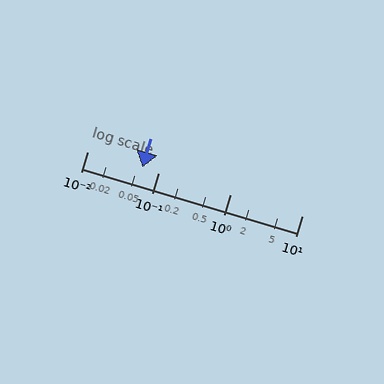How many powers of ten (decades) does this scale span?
The scale spans 3 decades, from 0.01 to 10.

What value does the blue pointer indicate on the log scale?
The pointer indicates approximately 0.058.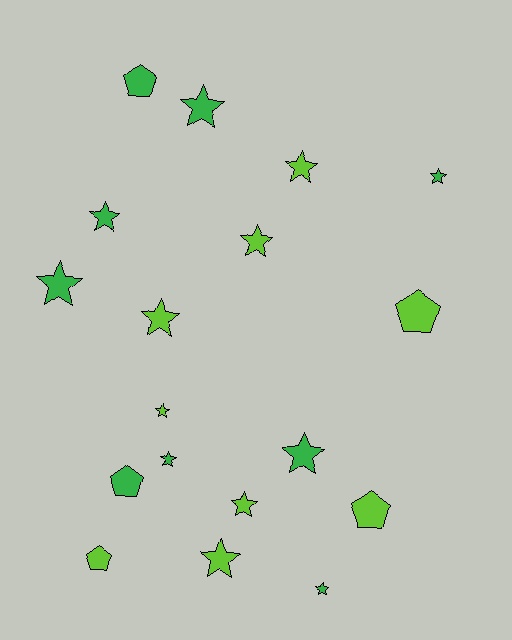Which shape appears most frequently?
Star, with 13 objects.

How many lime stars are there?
There are 6 lime stars.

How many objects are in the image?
There are 18 objects.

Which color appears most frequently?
Lime, with 9 objects.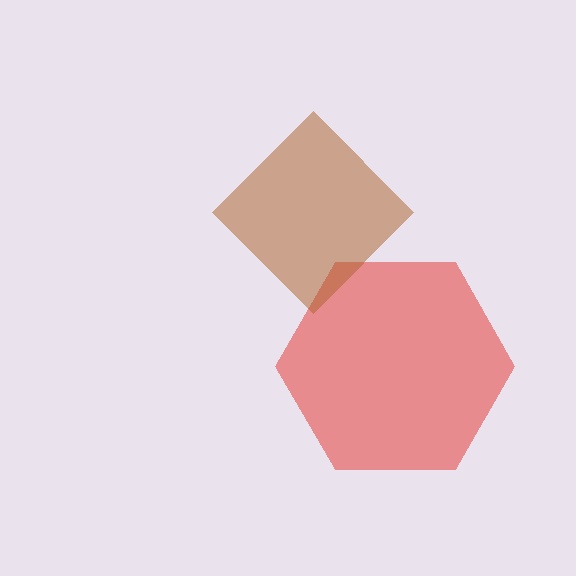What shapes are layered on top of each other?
The layered shapes are: a red hexagon, a brown diamond.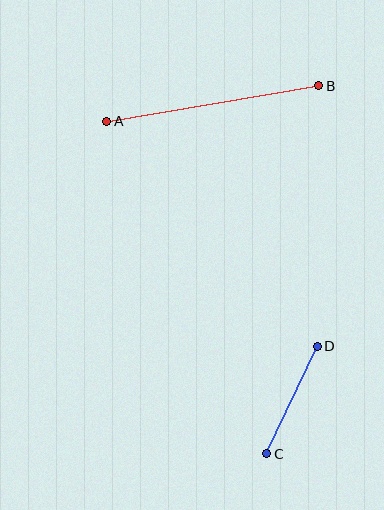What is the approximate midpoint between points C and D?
The midpoint is at approximately (292, 400) pixels.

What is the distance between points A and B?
The distance is approximately 215 pixels.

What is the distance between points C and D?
The distance is approximately 119 pixels.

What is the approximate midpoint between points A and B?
The midpoint is at approximately (213, 104) pixels.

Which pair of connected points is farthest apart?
Points A and B are farthest apart.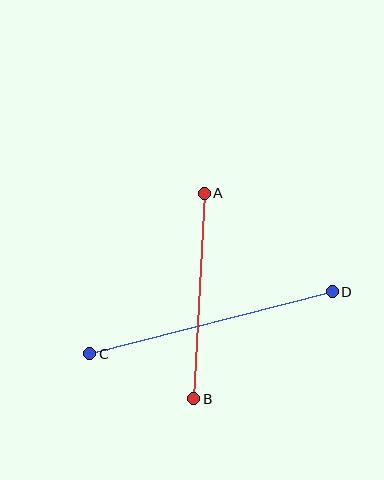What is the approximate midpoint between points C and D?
The midpoint is at approximately (211, 323) pixels.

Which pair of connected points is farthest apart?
Points C and D are farthest apart.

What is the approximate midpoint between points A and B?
The midpoint is at approximately (199, 296) pixels.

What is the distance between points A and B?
The distance is approximately 206 pixels.